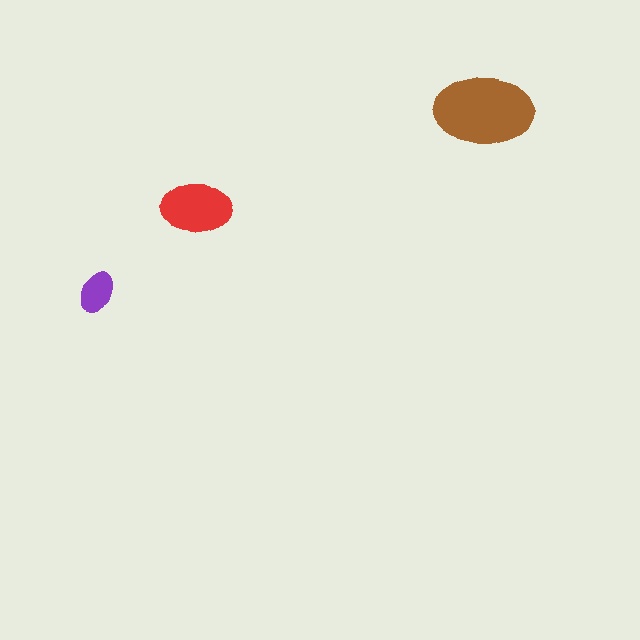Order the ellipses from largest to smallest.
the brown one, the red one, the purple one.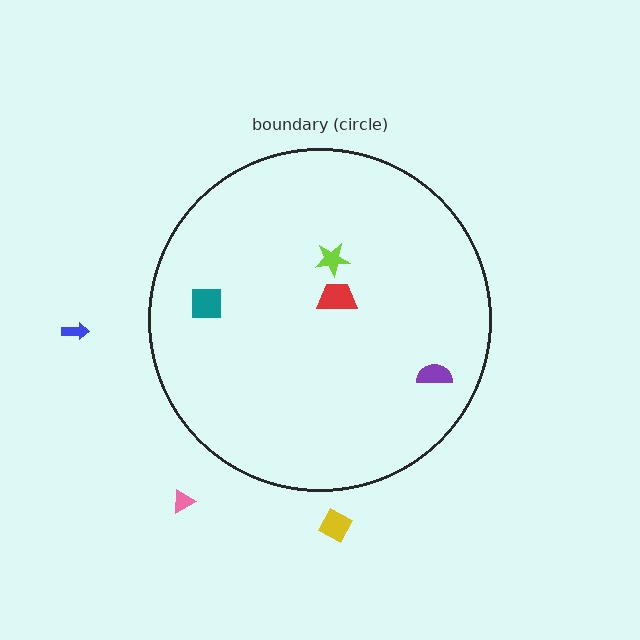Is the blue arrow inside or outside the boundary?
Outside.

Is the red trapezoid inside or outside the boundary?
Inside.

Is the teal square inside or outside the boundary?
Inside.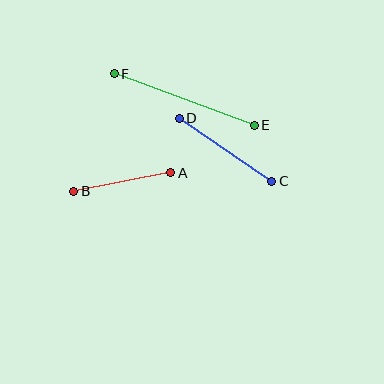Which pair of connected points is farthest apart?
Points E and F are farthest apart.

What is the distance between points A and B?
The distance is approximately 98 pixels.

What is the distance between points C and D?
The distance is approximately 112 pixels.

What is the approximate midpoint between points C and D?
The midpoint is at approximately (226, 150) pixels.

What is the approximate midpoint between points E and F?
The midpoint is at approximately (184, 100) pixels.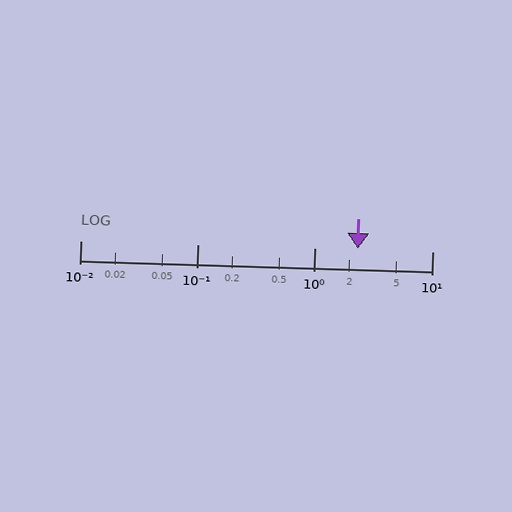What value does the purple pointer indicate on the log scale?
The pointer indicates approximately 2.3.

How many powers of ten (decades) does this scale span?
The scale spans 3 decades, from 0.01 to 10.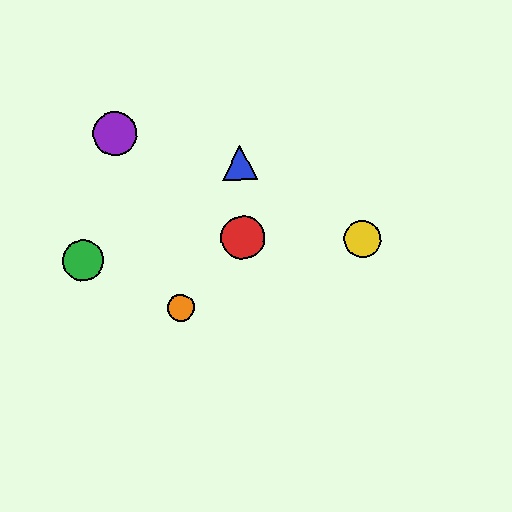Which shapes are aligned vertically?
The red circle, the blue triangle are aligned vertically.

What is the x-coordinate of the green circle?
The green circle is at x≈83.